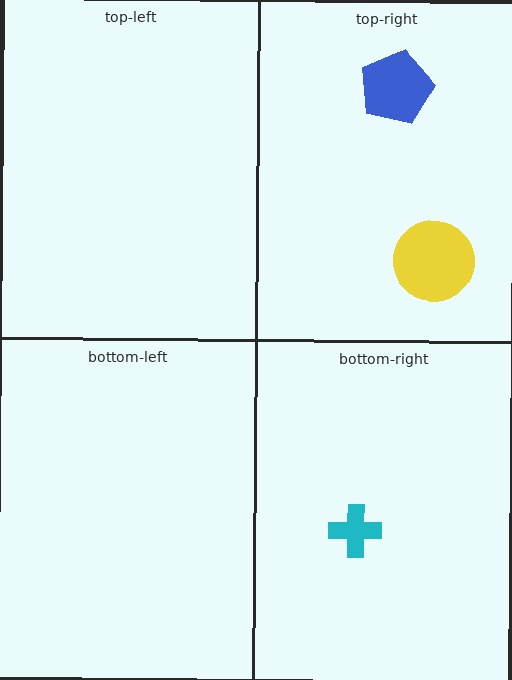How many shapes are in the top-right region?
2.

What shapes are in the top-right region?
The blue pentagon, the yellow circle.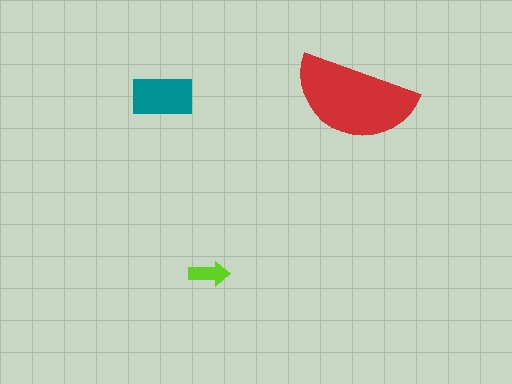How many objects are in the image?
There are 3 objects in the image.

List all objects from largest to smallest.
The red semicircle, the teal rectangle, the lime arrow.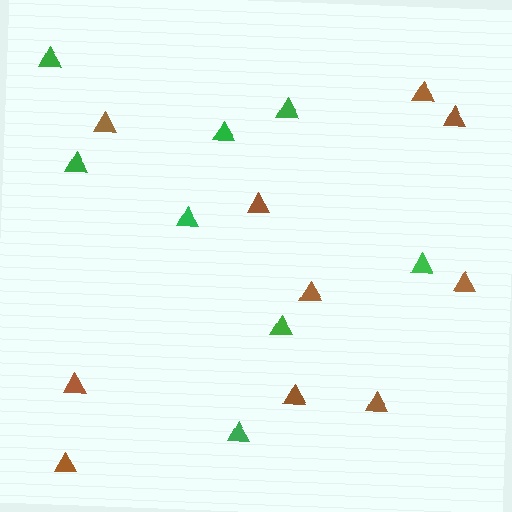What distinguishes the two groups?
There are 2 groups: one group of brown triangles (10) and one group of green triangles (8).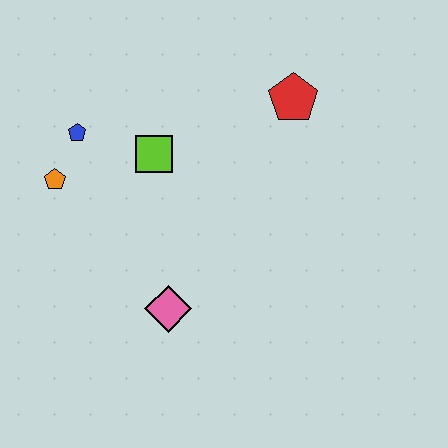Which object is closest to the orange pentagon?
The blue pentagon is closest to the orange pentagon.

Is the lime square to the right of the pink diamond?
No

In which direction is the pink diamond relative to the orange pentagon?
The pink diamond is below the orange pentagon.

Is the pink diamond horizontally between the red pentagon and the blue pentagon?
Yes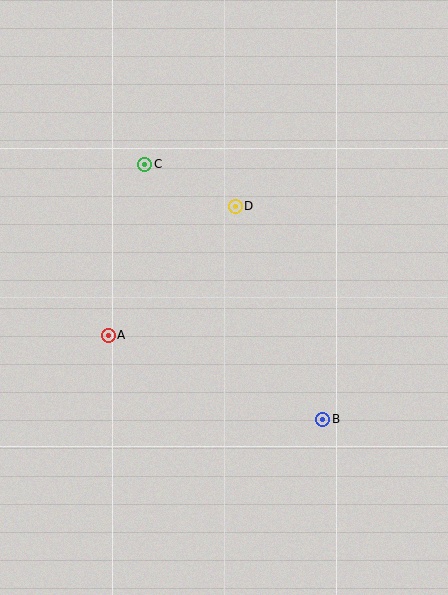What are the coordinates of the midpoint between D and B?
The midpoint between D and B is at (279, 313).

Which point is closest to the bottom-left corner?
Point A is closest to the bottom-left corner.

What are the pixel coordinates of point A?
Point A is at (108, 335).